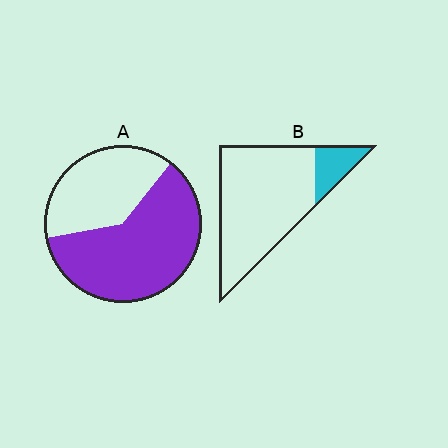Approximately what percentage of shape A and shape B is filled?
A is approximately 60% and B is approximately 15%.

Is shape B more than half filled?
No.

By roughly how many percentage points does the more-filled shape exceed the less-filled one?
By roughly 45 percentage points (A over B).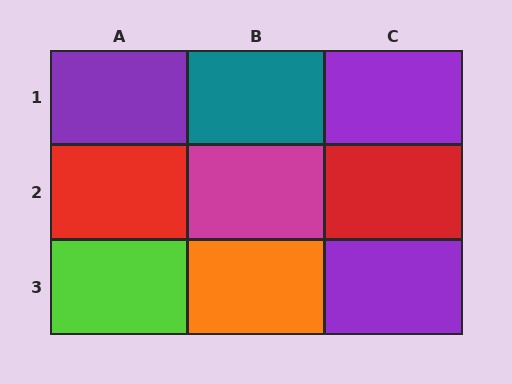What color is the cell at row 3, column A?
Lime.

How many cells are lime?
1 cell is lime.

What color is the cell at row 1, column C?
Purple.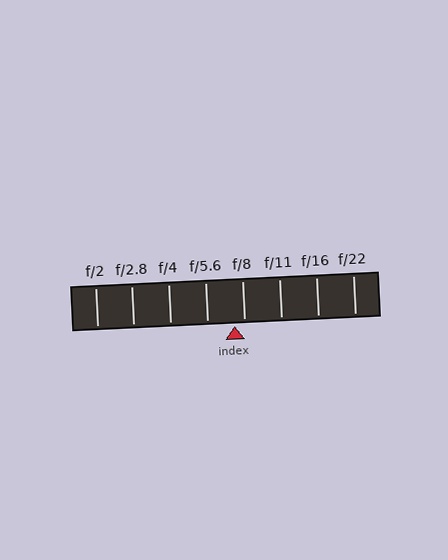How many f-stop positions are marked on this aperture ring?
There are 8 f-stop positions marked.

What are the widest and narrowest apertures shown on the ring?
The widest aperture shown is f/2 and the narrowest is f/22.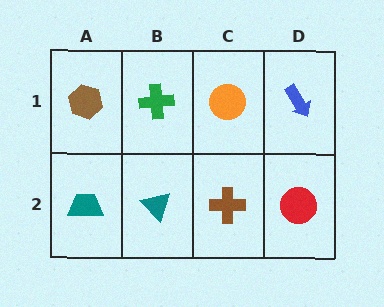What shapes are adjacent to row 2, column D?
A blue arrow (row 1, column D), a brown cross (row 2, column C).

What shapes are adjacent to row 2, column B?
A green cross (row 1, column B), a teal trapezoid (row 2, column A), a brown cross (row 2, column C).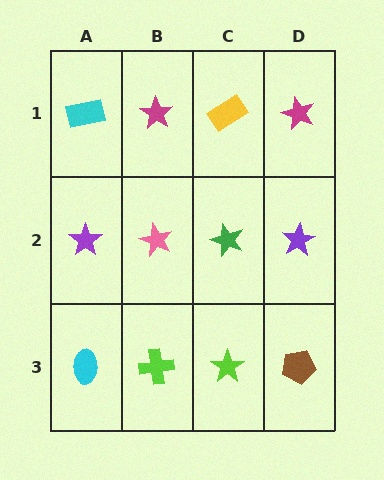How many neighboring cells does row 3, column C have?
3.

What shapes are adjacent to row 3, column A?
A purple star (row 2, column A), a lime cross (row 3, column B).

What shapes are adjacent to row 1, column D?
A purple star (row 2, column D), a yellow rectangle (row 1, column C).